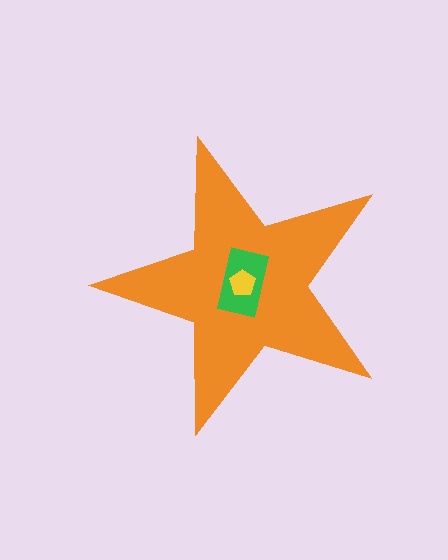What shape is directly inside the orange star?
The green rectangle.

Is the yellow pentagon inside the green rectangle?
Yes.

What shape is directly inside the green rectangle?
The yellow pentagon.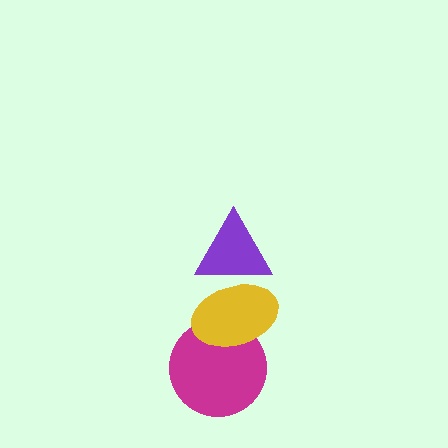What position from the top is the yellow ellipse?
The yellow ellipse is 2nd from the top.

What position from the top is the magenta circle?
The magenta circle is 3rd from the top.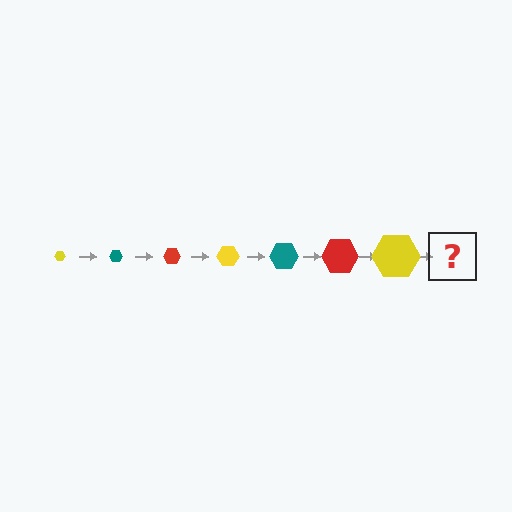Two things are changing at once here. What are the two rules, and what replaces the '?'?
The two rules are that the hexagon grows larger each step and the color cycles through yellow, teal, and red. The '?' should be a teal hexagon, larger than the previous one.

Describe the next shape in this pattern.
It should be a teal hexagon, larger than the previous one.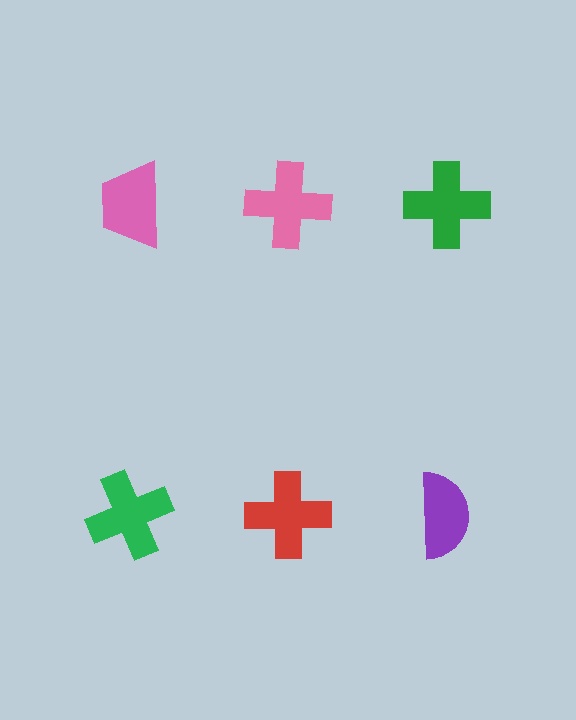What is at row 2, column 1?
A green cross.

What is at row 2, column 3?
A purple semicircle.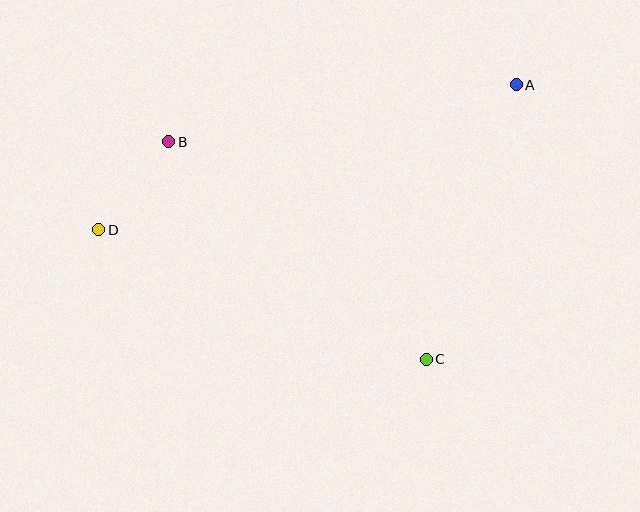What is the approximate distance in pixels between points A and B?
The distance between A and B is approximately 352 pixels.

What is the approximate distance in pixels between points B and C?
The distance between B and C is approximately 337 pixels.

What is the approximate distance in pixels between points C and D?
The distance between C and D is approximately 352 pixels.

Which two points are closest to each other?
Points B and D are closest to each other.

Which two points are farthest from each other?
Points A and D are farthest from each other.